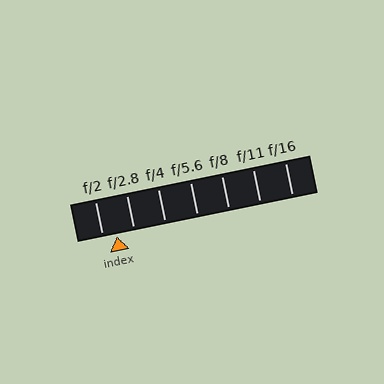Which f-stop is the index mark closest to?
The index mark is closest to f/2.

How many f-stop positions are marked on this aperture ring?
There are 7 f-stop positions marked.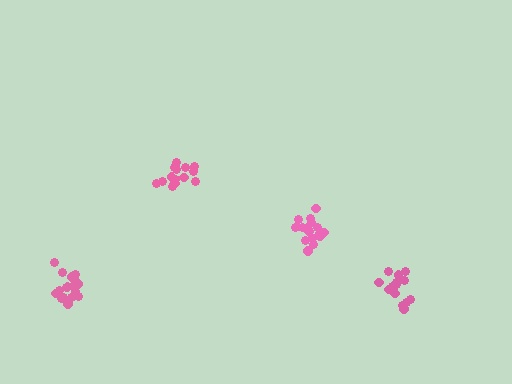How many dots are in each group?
Group 1: 15 dots, Group 2: 17 dots, Group 3: 17 dots, Group 4: 14 dots (63 total).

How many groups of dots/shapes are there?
There are 4 groups.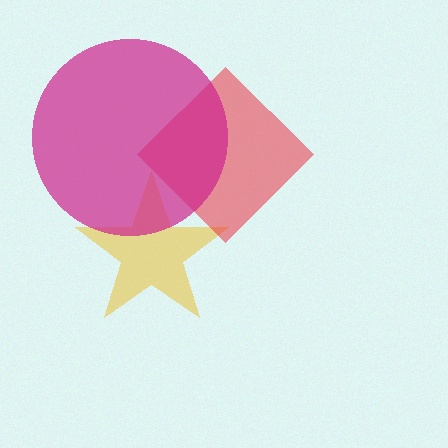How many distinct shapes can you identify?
There are 3 distinct shapes: a yellow star, a red diamond, a magenta circle.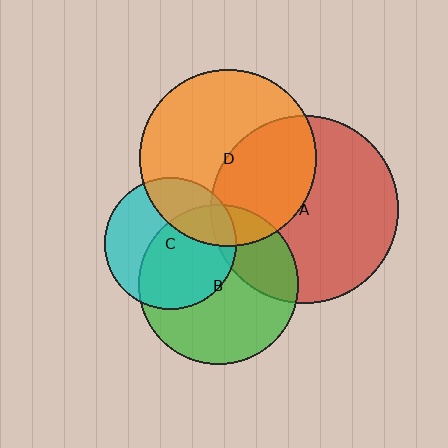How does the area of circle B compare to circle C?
Approximately 1.5 times.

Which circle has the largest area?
Circle A (red).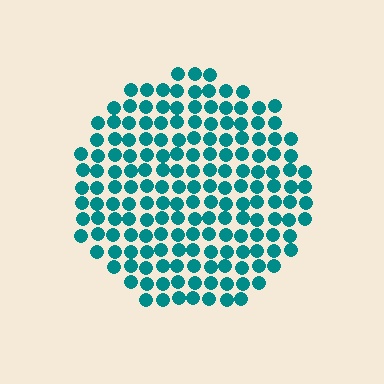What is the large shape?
The large shape is a circle.